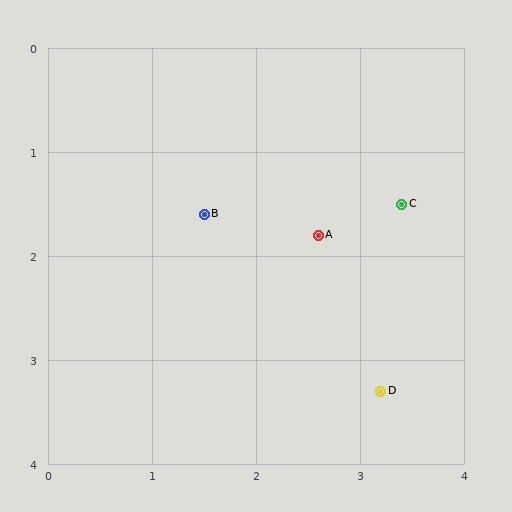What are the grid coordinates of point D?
Point D is at approximately (3.2, 3.3).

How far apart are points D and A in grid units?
Points D and A are about 1.6 grid units apart.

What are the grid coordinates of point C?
Point C is at approximately (3.4, 1.5).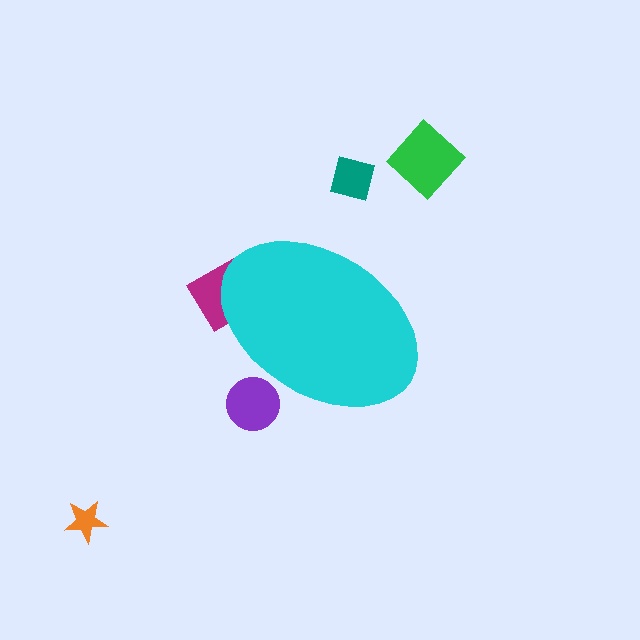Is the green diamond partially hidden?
No, the green diamond is fully visible.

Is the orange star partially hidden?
No, the orange star is fully visible.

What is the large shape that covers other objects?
A cyan ellipse.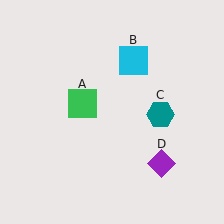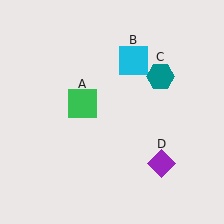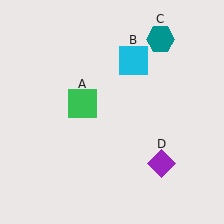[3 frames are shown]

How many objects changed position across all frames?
1 object changed position: teal hexagon (object C).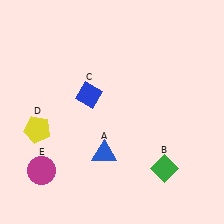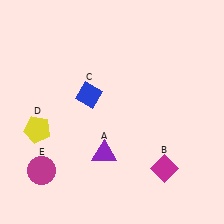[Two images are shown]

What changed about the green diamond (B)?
In Image 1, B is green. In Image 2, it changed to magenta.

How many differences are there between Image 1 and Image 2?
There are 2 differences between the two images.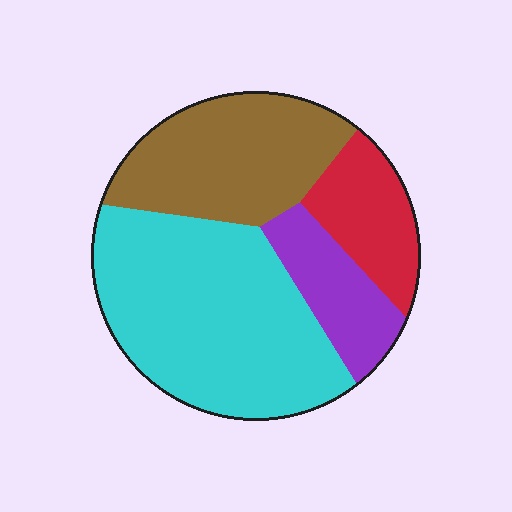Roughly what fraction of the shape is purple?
Purple takes up about one eighth (1/8) of the shape.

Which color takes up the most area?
Cyan, at roughly 45%.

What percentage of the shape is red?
Red takes up about one eighth (1/8) of the shape.